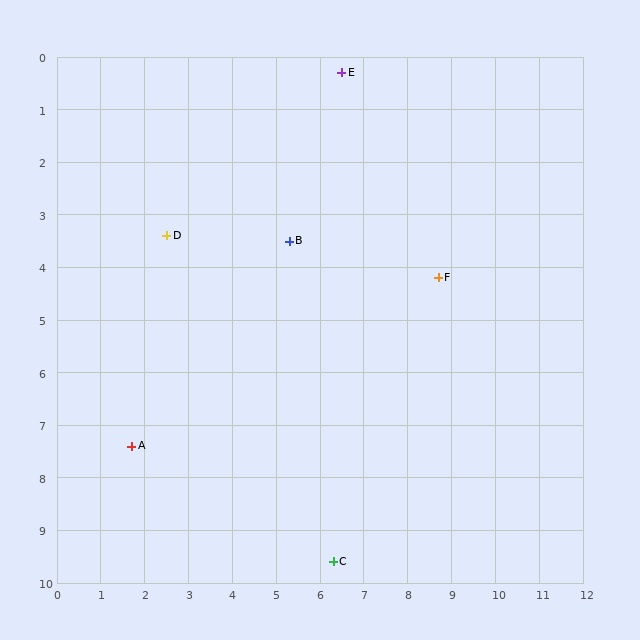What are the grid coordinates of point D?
Point D is at approximately (2.5, 3.4).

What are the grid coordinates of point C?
Point C is at approximately (6.3, 9.6).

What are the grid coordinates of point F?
Point F is at approximately (8.7, 4.2).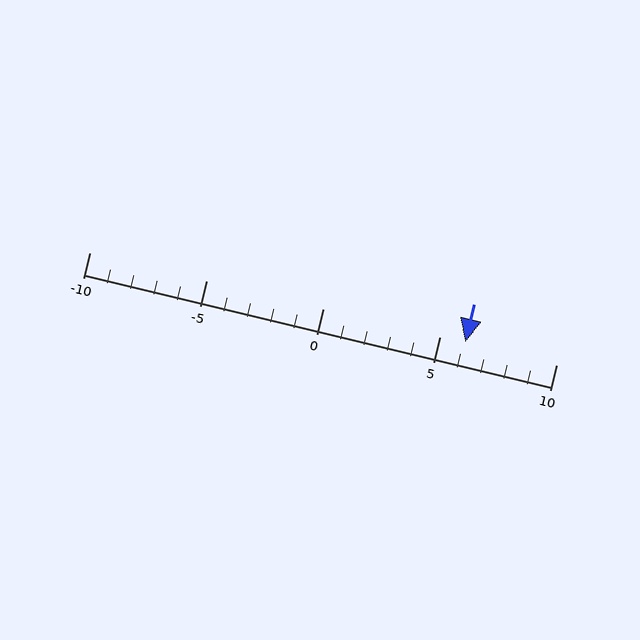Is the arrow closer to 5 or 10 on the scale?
The arrow is closer to 5.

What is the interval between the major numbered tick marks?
The major tick marks are spaced 5 units apart.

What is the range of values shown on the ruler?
The ruler shows values from -10 to 10.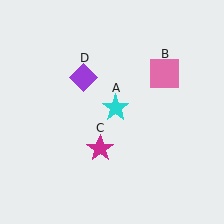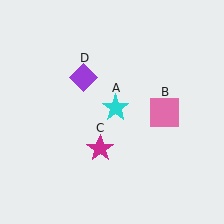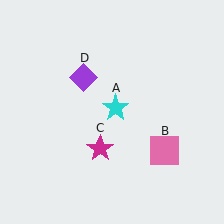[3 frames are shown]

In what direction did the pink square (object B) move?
The pink square (object B) moved down.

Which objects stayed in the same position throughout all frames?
Cyan star (object A) and magenta star (object C) and purple diamond (object D) remained stationary.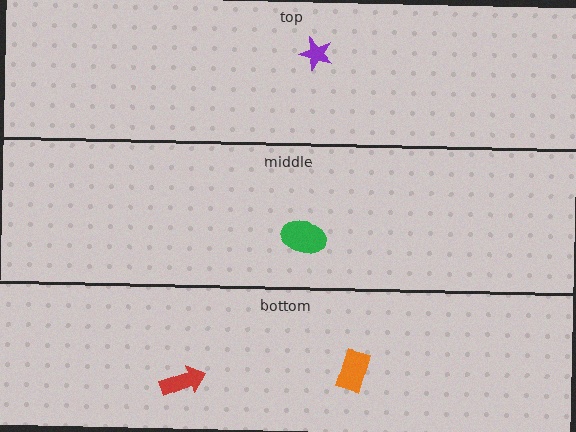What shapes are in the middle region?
The green ellipse.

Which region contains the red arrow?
The bottom region.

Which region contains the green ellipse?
The middle region.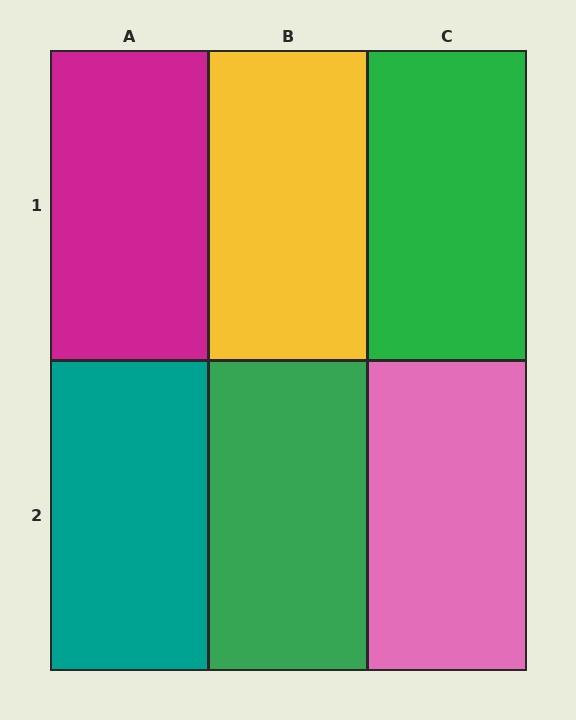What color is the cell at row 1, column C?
Green.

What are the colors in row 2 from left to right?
Teal, green, pink.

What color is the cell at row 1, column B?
Yellow.